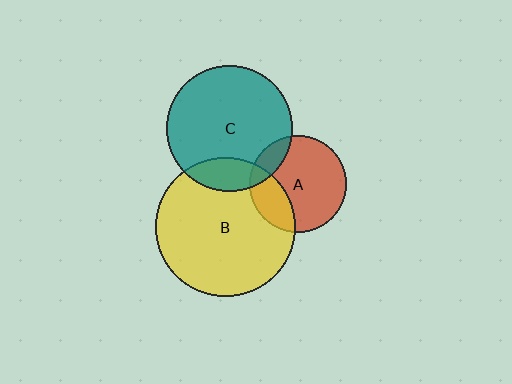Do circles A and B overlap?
Yes.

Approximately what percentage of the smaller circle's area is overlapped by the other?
Approximately 25%.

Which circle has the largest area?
Circle B (yellow).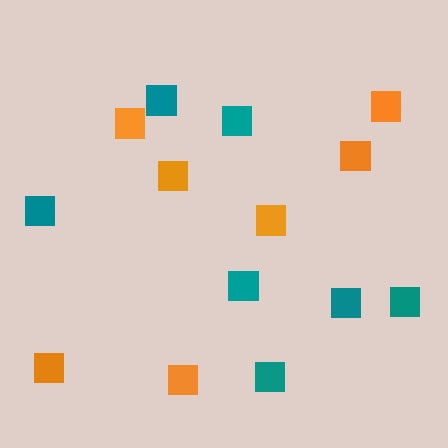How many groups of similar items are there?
There are 2 groups: one group of orange squares (7) and one group of teal squares (7).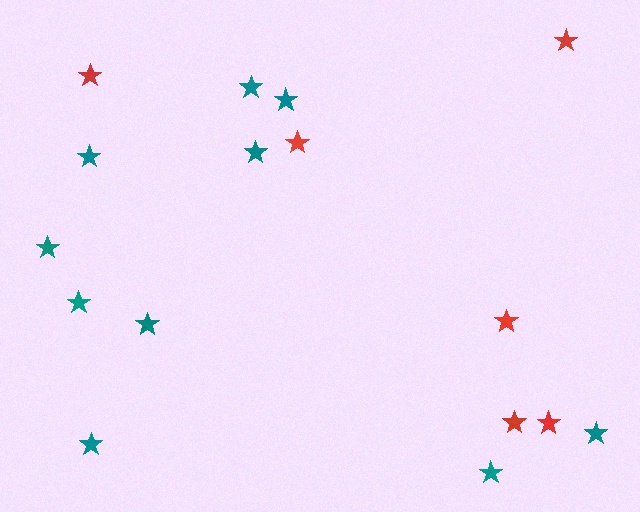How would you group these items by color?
There are 2 groups: one group of red stars (6) and one group of teal stars (10).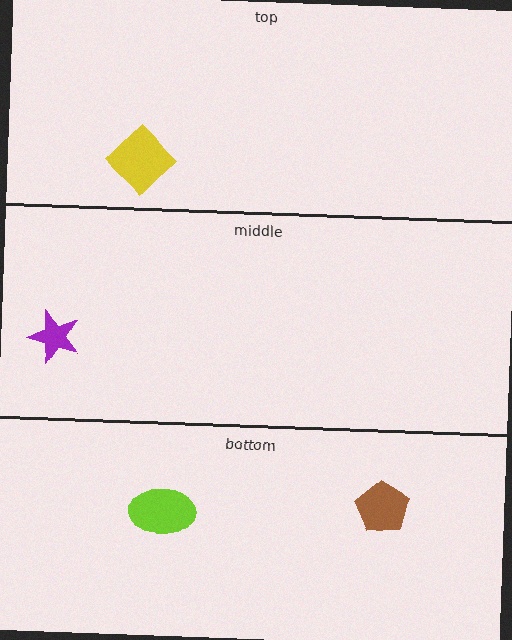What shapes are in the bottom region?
The lime ellipse, the brown pentagon.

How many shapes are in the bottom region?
2.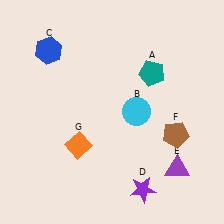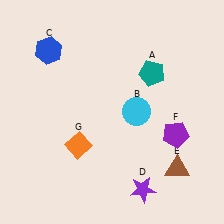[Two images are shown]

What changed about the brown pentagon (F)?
In Image 1, F is brown. In Image 2, it changed to purple.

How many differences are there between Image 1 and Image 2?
There are 2 differences between the two images.